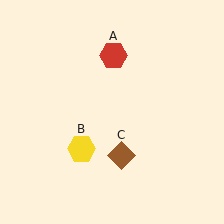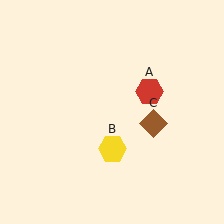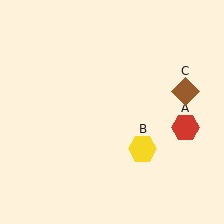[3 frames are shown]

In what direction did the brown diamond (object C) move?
The brown diamond (object C) moved up and to the right.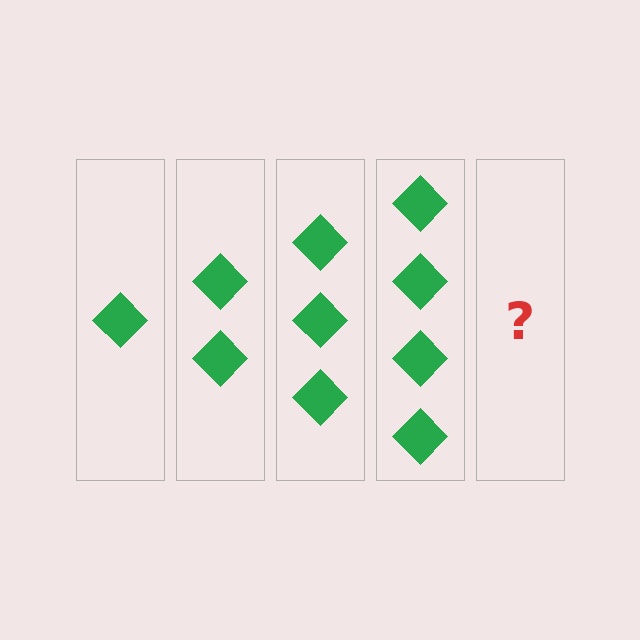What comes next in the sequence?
The next element should be 5 diamonds.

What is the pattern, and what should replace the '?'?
The pattern is that each step adds one more diamond. The '?' should be 5 diamonds.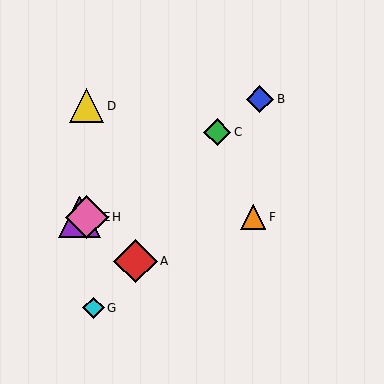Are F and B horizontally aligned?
No, F is at y≈217 and B is at y≈99.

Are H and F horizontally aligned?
Yes, both are at y≈217.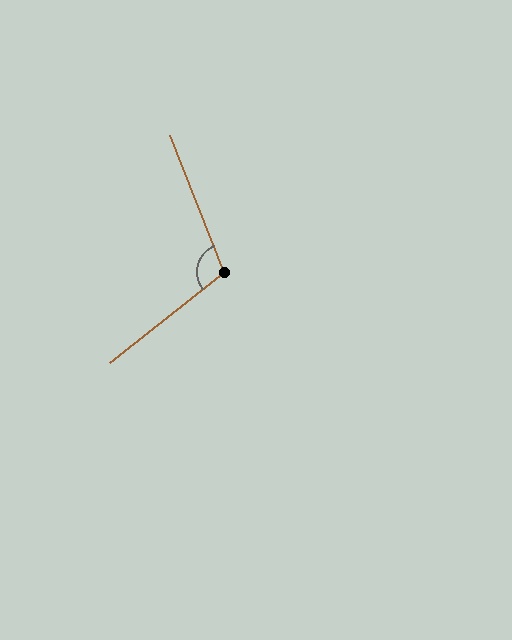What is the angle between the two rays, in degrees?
Approximately 106 degrees.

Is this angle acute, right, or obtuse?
It is obtuse.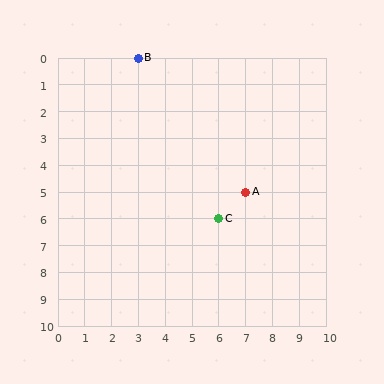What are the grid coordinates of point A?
Point A is at grid coordinates (7, 5).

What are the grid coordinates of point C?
Point C is at grid coordinates (6, 6).